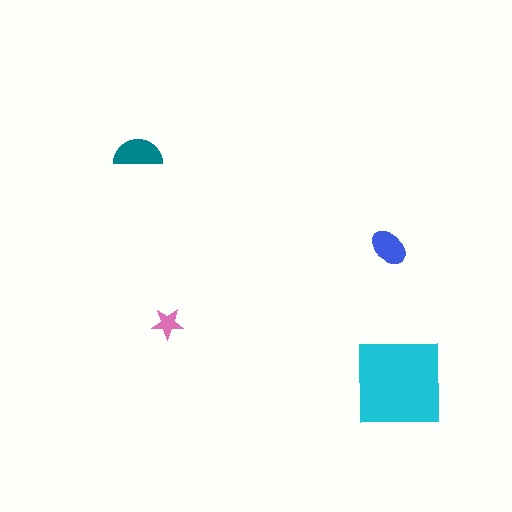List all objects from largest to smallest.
The cyan square, the teal semicircle, the blue ellipse, the pink star.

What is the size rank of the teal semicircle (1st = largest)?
2nd.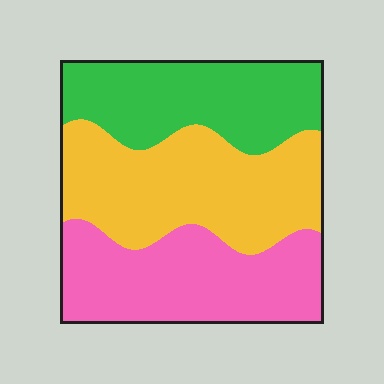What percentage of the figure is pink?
Pink covers about 35% of the figure.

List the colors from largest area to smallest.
From largest to smallest: yellow, pink, green.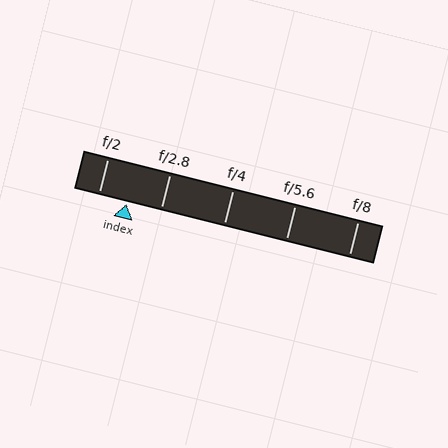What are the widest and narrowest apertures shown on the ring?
The widest aperture shown is f/2 and the narrowest is f/8.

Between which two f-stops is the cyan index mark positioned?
The index mark is between f/2 and f/2.8.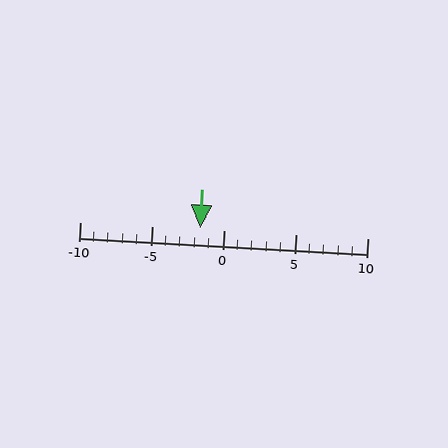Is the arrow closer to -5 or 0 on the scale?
The arrow is closer to 0.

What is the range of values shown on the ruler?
The ruler shows values from -10 to 10.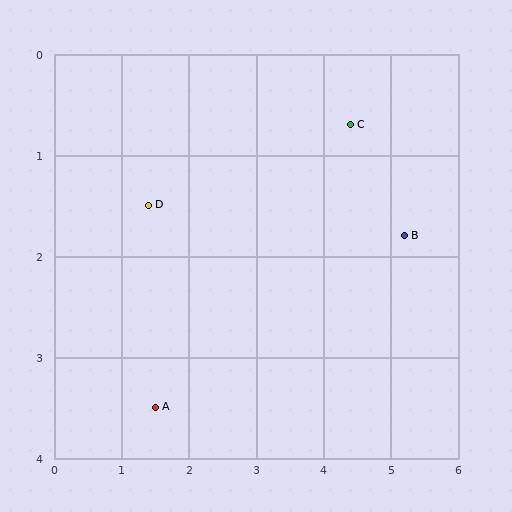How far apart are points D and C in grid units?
Points D and C are about 3.1 grid units apart.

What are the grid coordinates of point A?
Point A is at approximately (1.5, 3.5).